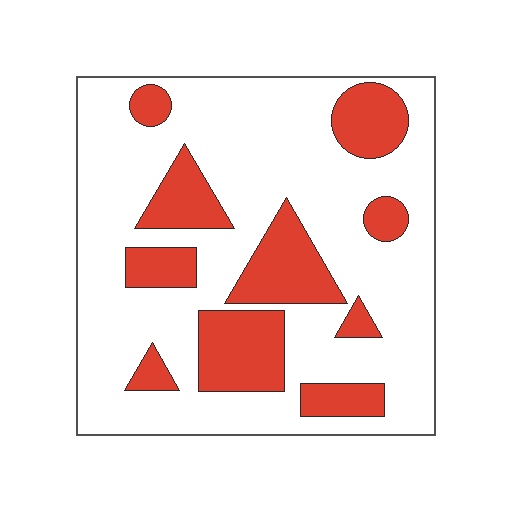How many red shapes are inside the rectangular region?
10.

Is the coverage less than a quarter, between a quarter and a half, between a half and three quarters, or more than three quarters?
Between a quarter and a half.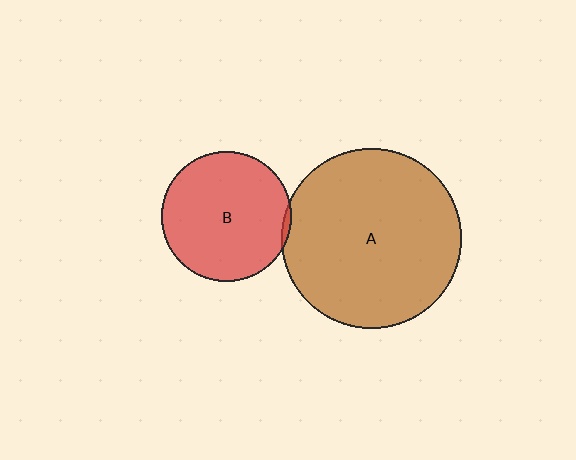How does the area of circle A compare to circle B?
Approximately 1.9 times.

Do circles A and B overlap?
Yes.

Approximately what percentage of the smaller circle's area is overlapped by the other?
Approximately 5%.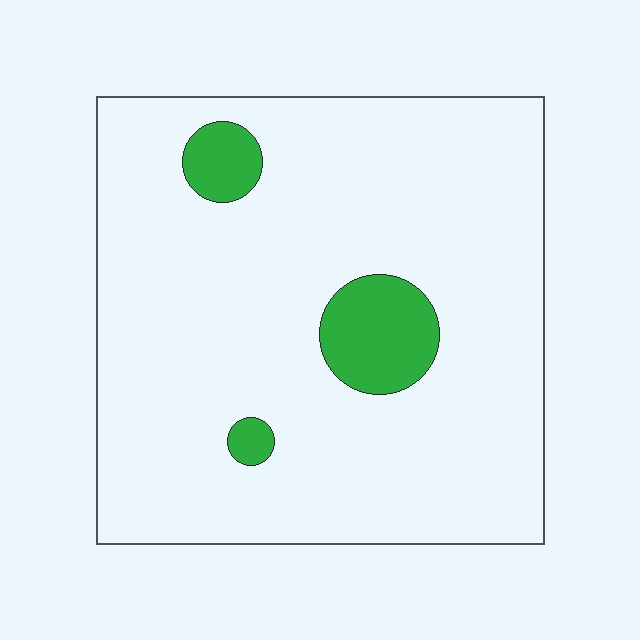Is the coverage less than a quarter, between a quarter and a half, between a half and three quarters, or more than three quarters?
Less than a quarter.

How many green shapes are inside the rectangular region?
3.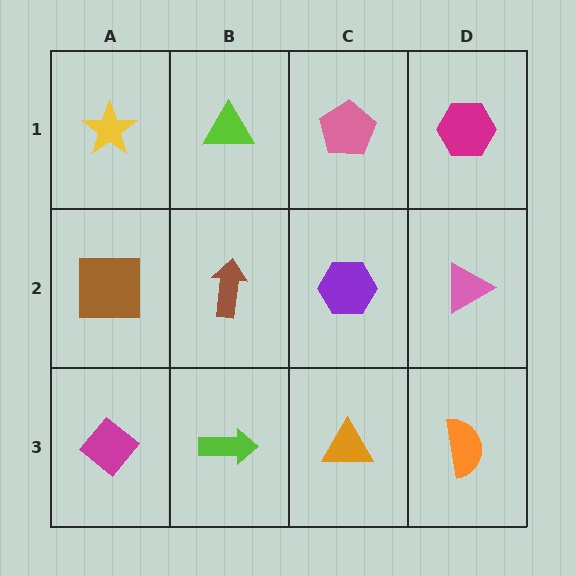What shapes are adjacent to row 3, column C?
A purple hexagon (row 2, column C), a lime arrow (row 3, column B), an orange semicircle (row 3, column D).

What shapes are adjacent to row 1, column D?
A pink triangle (row 2, column D), a pink pentagon (row 1, column C).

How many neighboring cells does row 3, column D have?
2.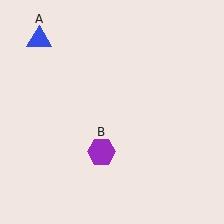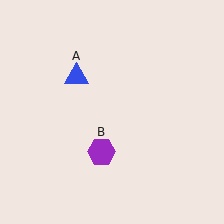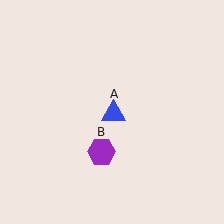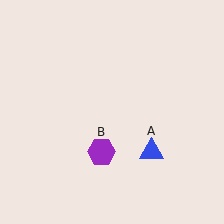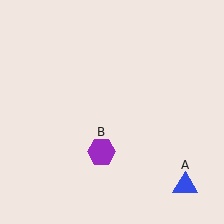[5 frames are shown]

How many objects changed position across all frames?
1 object changed position: blue triangle (object A).